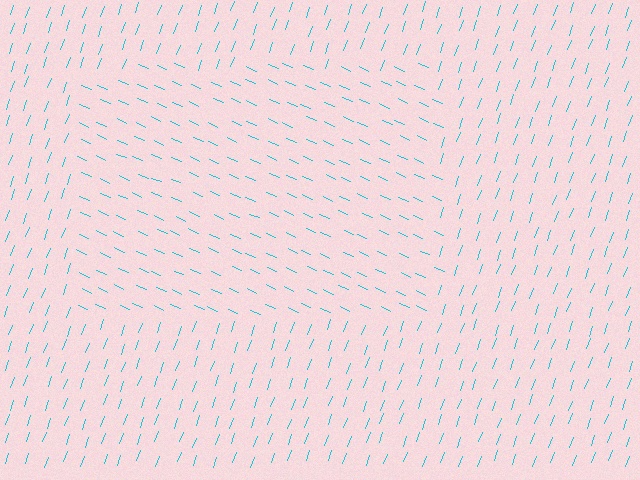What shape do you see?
I see a rectangle.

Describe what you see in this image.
The image is filled with small cyan line segments. A rectangle region in the image has lines oriented differently from the surrounding lines, creating a visible texture boundary.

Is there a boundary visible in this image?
Yes, there is a texture boundary formed by a change in line orientation.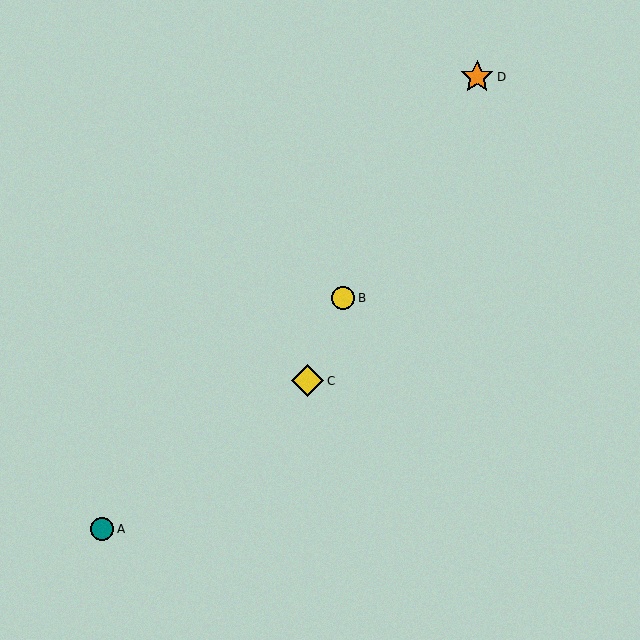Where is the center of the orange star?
The center of the orange star is at (477, 77).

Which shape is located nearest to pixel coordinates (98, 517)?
The teal circle (labeled A) at (102, 529) is nearest to that location.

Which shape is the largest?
The orange star (labeled D) is the largest.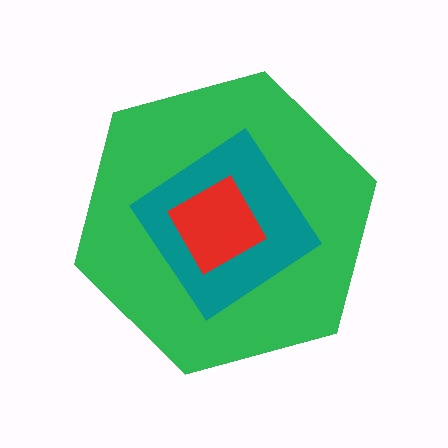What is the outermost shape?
The green hexagon.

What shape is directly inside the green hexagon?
The teal diamond.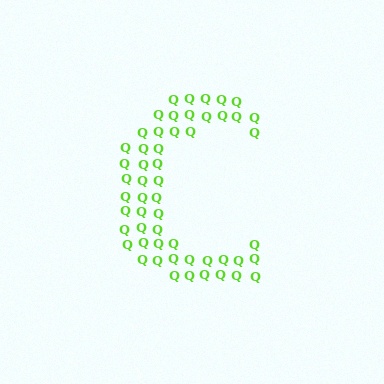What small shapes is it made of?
It is made of small letter Q's.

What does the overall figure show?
The overall figure shows the letter C.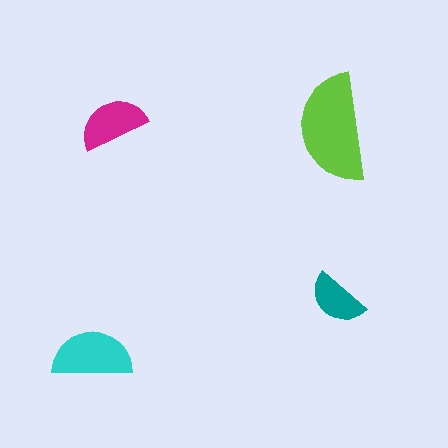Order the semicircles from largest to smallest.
the lime one, the cyan one, the magenta one, the teal one.